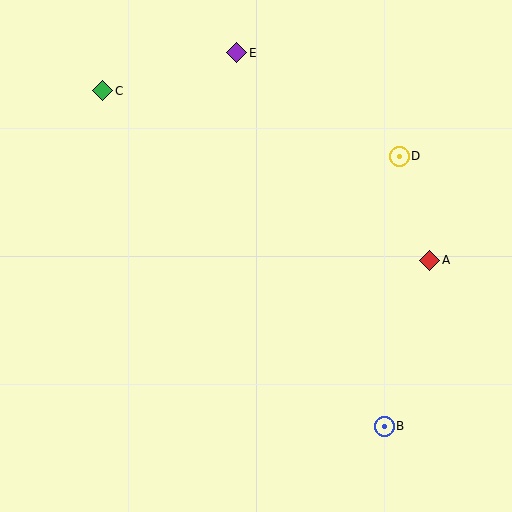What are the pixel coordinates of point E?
Point E is at (237, 53).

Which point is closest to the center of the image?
Point A at (430, 260) is closest to the center.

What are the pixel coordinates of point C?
Point C is at (103, 91).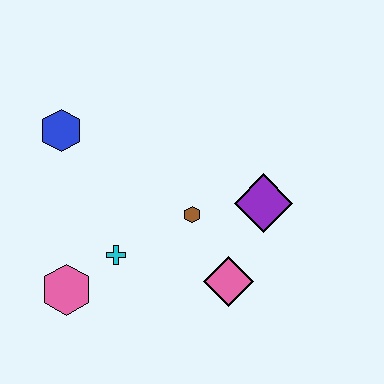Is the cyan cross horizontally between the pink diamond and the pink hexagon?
Yes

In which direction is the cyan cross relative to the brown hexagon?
The cyan cross is to the left of the brown hexagon.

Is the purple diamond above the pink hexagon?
Yes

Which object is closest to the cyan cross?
The pink hexagon is closest to the cyan cross.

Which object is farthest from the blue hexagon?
The pink diamond is farthest from the blue hexagon.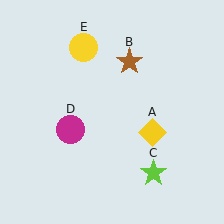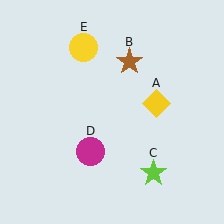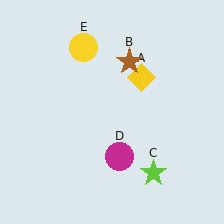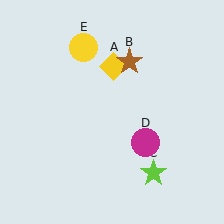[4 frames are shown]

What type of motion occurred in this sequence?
The yellow diamond (object A), magenta circle (object D) rotated counterclockwise around the center of the scene.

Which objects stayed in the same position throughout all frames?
Brown star (object B) and lime star (object C) and yellow circle (object E) remained stationary.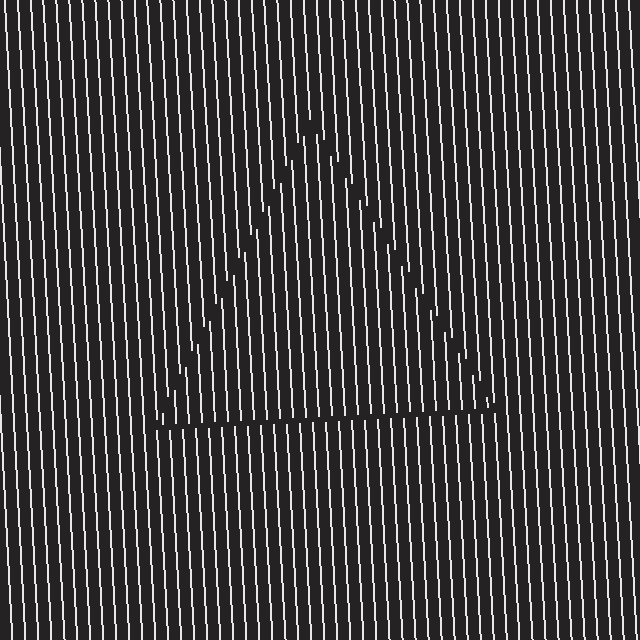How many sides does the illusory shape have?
3 sides — the line-ends trace a triangle.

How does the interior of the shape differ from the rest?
The interior of the shape contains the same grating, shifted by half a period — the contour is defined by the phase discontinuity where line-ends from the inner and outer gratings abut.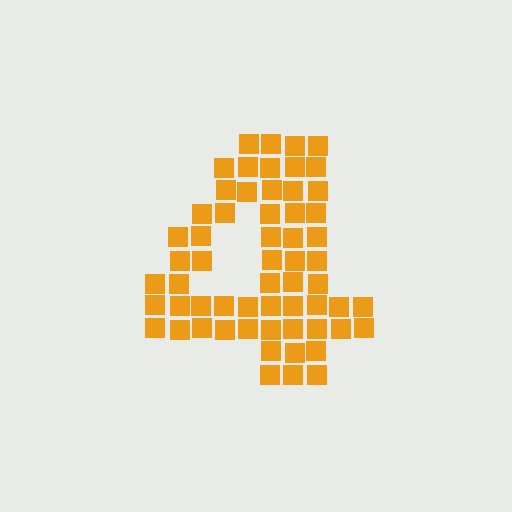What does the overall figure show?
The overall figure shows the digit 4.